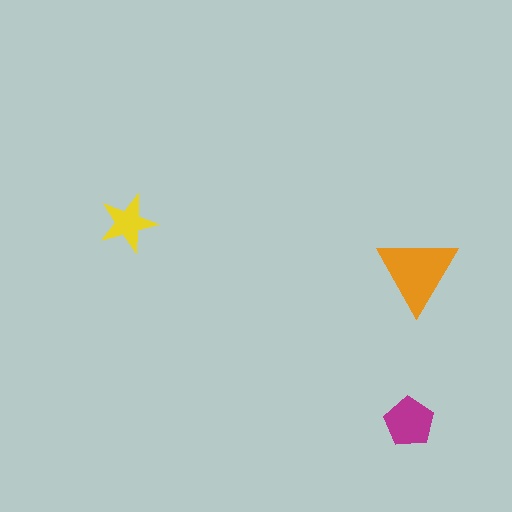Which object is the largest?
The orange triangle.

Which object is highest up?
The yellow star is topmost.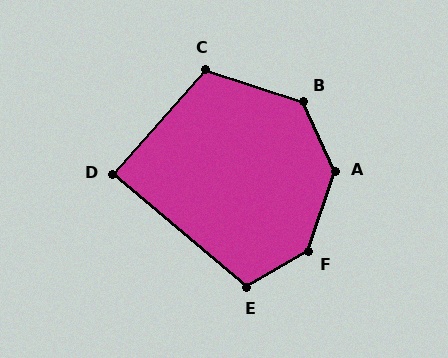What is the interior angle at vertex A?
Approximately 138 degrees (obtuse).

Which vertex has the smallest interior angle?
D, at approximately 89 degrees.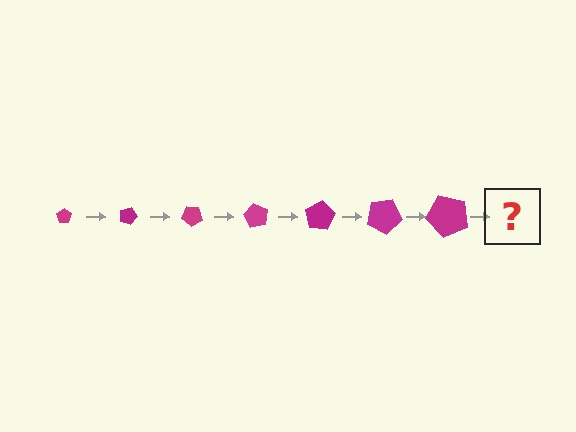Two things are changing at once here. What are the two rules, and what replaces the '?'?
The two rules are that the pentagon grows larger each step and it rotates 20 degrees each step. The '?' should be a pentagon, larger than the previous one and rotated 140 degrees from the start.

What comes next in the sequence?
The next element should be a pentagon, larger than the previous one and rotated 140 degrees from the start.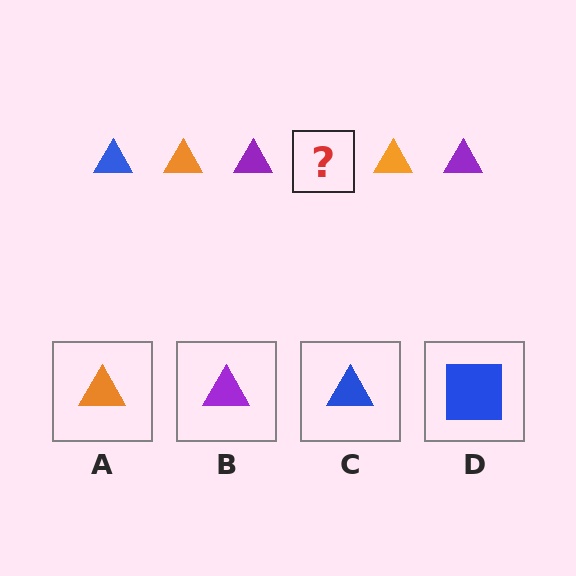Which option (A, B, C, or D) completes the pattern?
C.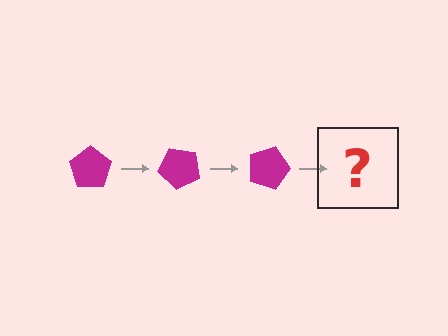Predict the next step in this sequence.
The next step is a magenta pentagon rotated 135 degrees.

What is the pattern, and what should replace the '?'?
The pattern is that the pentagon rotates 45 degrees each step. The '?' should be a magenta pentagon rotated 135 degrees.